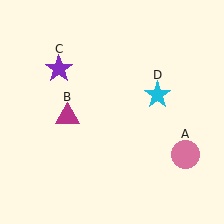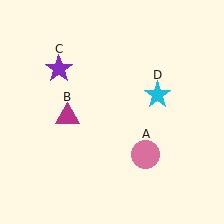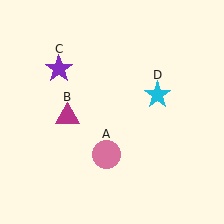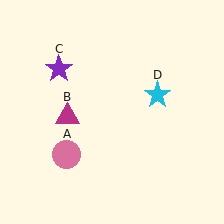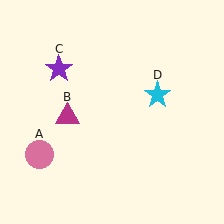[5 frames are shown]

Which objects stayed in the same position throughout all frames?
Magenta triangle (object B) and purple star (object C) and cyan star (object D) remained stationary.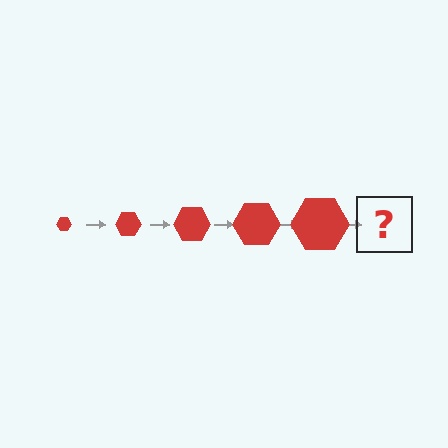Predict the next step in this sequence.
The next step is a red hexagon, larger than the previous one.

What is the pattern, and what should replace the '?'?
The pattern is that the hexagon gets progressively larger each step. The '?' should be a red hexagon, larger than the previous one.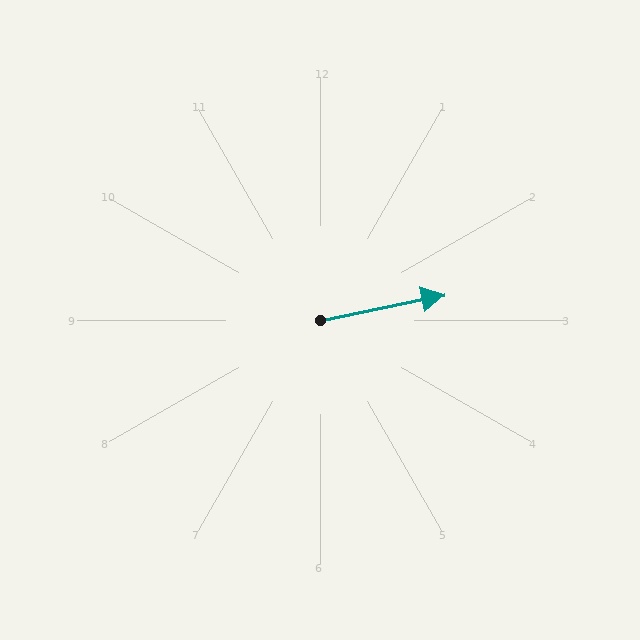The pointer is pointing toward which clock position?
Roughly 3 o'clock.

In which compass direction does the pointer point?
East.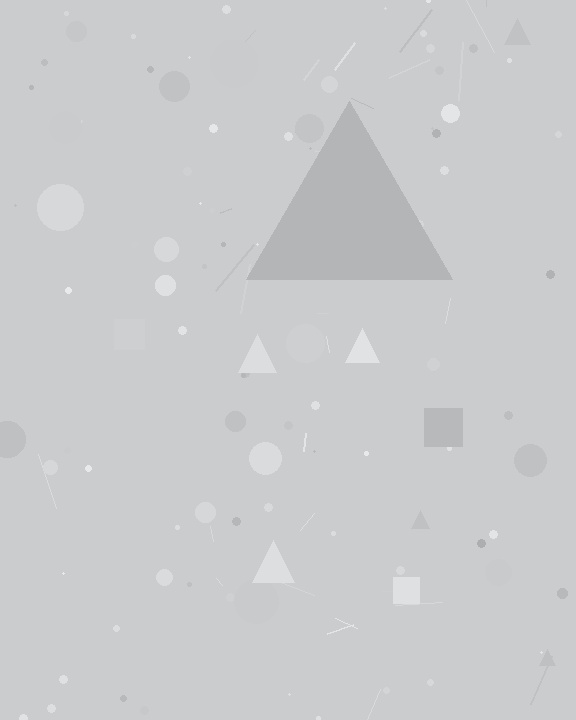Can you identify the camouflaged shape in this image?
The camouflaged shape is a triangle.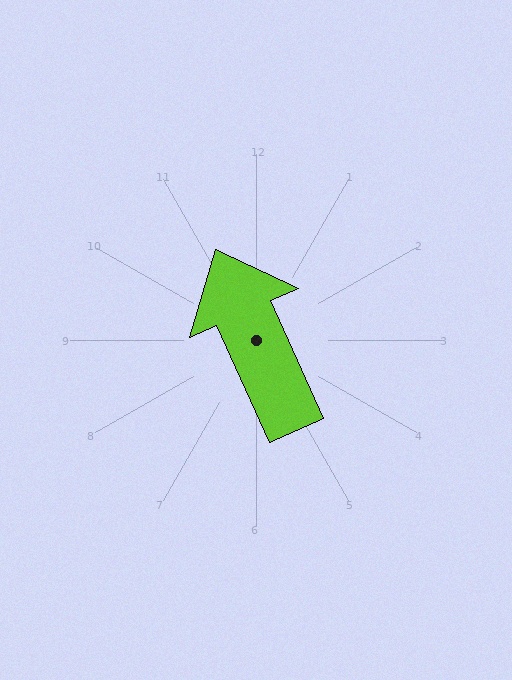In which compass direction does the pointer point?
Northwest.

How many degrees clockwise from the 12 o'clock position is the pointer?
Approximately 336 degrees.